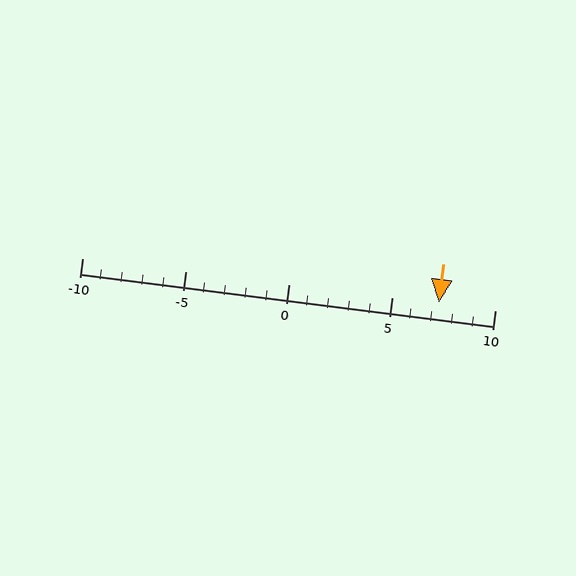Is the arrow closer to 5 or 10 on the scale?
The arrow is closer to 5.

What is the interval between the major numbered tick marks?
The major tick marks are spaced 5 units apart.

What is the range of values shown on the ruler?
The ruler shows values from -10 to 10.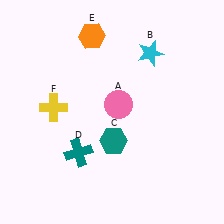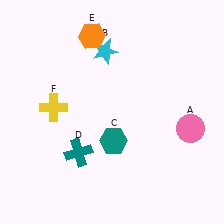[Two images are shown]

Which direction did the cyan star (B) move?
The cyan star (B) moved left.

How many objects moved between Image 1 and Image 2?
2 objects moved between the two images.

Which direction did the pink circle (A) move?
The pink circle (A) moved right.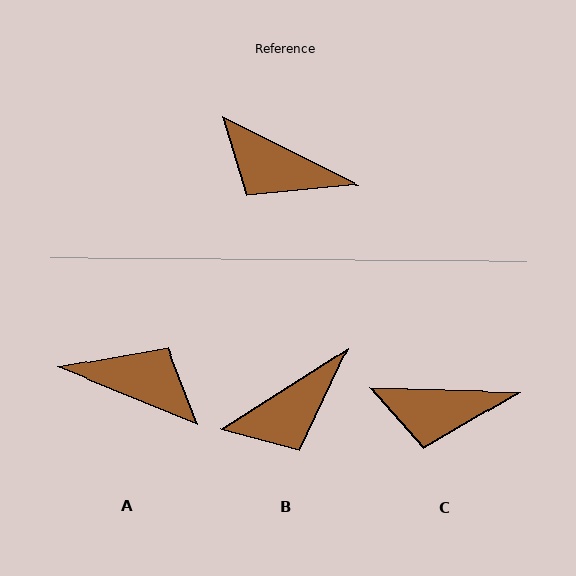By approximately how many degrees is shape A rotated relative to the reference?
Approximately 175 degrees clockwise.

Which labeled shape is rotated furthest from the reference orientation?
A, about 175 degrees away.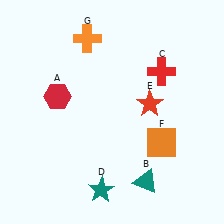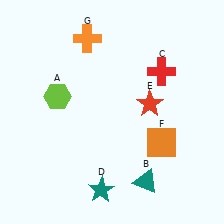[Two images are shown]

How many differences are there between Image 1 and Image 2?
There is 1 difference between the two images.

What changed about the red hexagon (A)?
In Image 1, A is red. In Image 2, it changed to lime.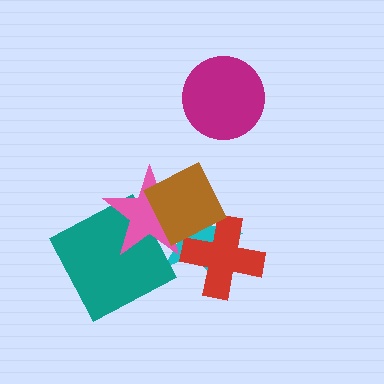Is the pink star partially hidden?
Yes, it is partially covered by another shape.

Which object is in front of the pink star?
The brown diamond is in front of the pink star.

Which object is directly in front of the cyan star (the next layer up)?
The red cross is directly in front of the cyan star.